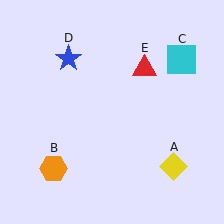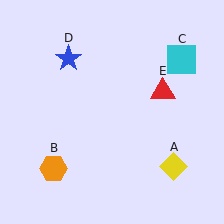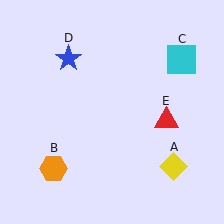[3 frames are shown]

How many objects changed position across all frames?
1 object changed position: red triangle (object E).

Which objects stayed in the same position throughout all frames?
Yellow diamond (object A) and orange hexagon (object B) and cyan square (object C) and blue star (object D) remained stationary.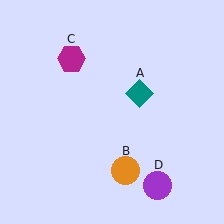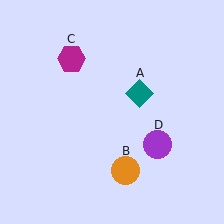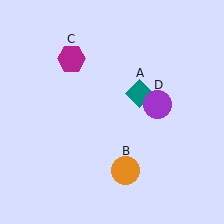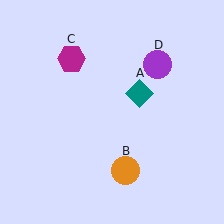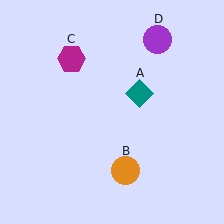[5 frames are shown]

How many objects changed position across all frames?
1 object changed position: purple circle (object D).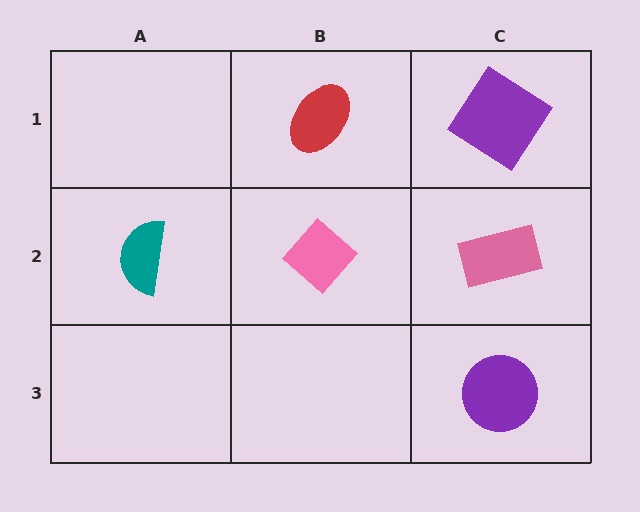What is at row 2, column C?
A pink rectangle.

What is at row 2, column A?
A teal semicircle.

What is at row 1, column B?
A red ellipse.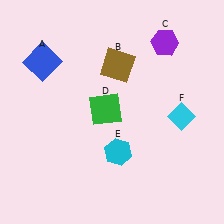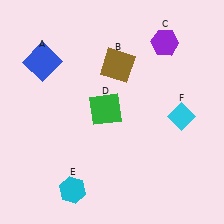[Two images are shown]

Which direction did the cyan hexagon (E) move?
The cyan hexagon (E) moved left.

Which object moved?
The cyan hexagon (E) moved left.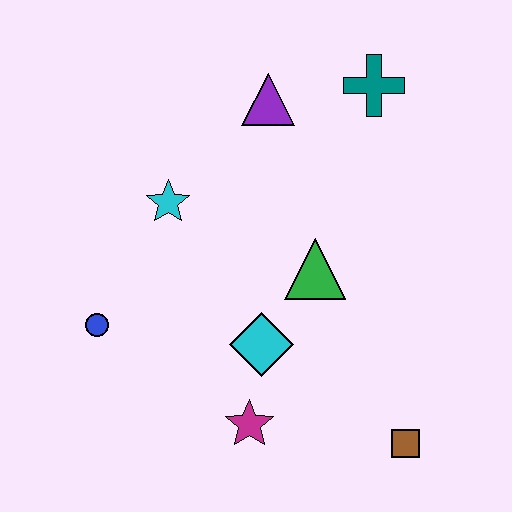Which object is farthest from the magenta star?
The teal cross is farthest from the magenta star.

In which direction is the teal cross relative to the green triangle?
The teal cross is above the green triangle.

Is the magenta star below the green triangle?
Yes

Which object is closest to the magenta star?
The cyan diamond is closest to the magenta star.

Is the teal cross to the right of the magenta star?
Yes